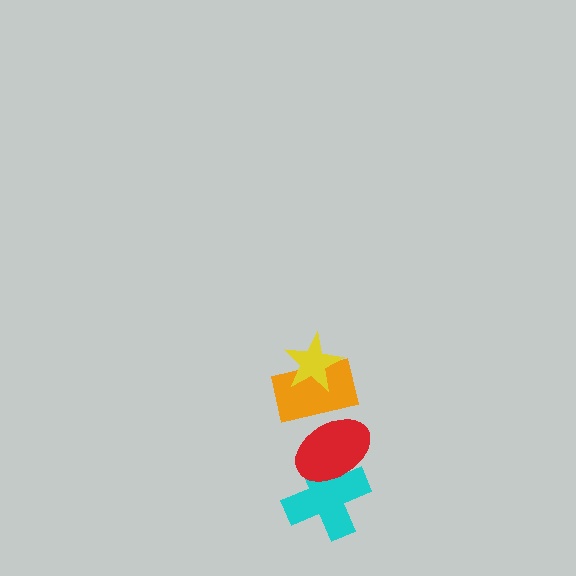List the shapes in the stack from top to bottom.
From top to bottom: the yellow star, the orange rectangle, the red ellipse, the cyan cross.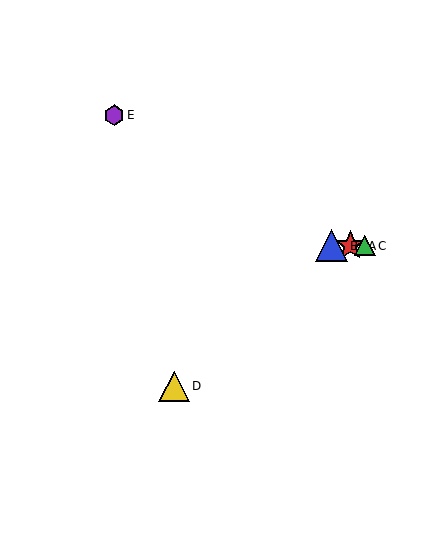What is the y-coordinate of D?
Object D is at y≈386.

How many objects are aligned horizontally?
3 objects (A, B, C) are aligned horizontally.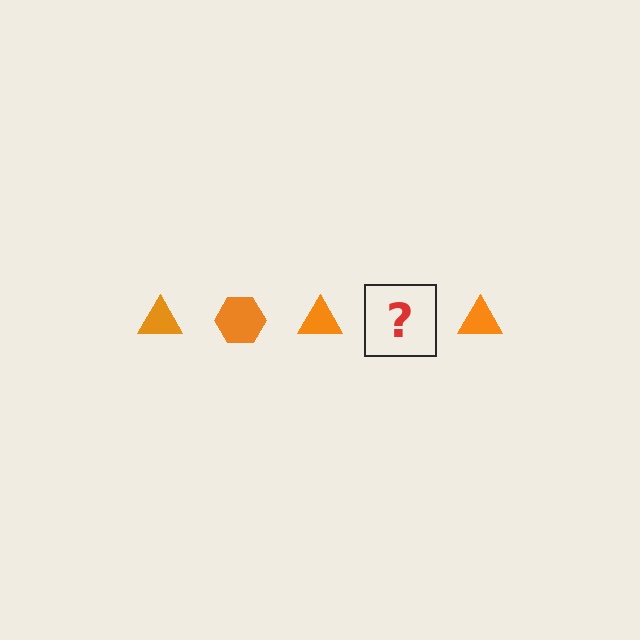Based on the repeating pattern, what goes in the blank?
The blank should be an orange hexagon.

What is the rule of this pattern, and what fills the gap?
The rule is that the pattern cycles through triangle, hexagon shapes in orange. The gap should be filled with an orange hexagon.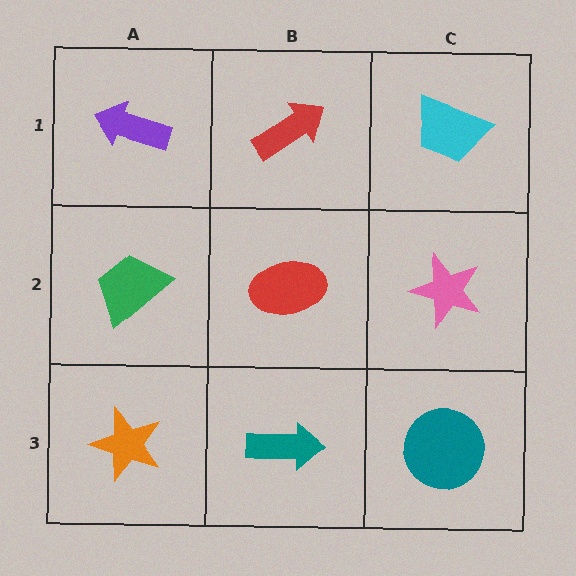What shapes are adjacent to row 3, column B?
A red ellipse (row 2, column B), an orange star (row 3, column A), a teal circle (row 3, column C).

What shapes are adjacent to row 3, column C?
A pink star (row 2, column C), a teal arrow (row 3, column B).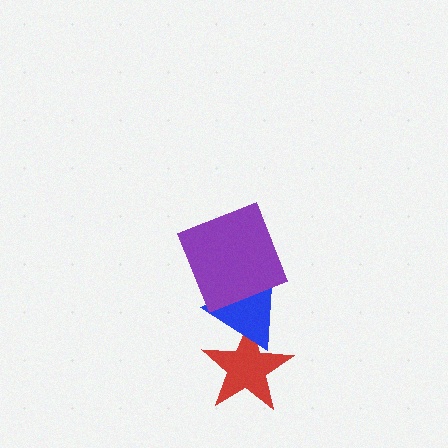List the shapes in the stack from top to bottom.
From top to bottom: the purple square, the blue triangle, the red star.